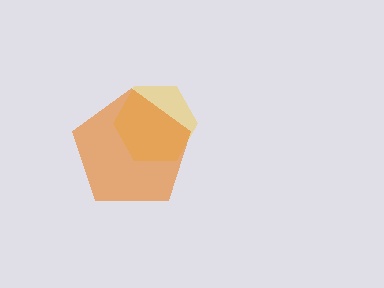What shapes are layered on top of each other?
The layered shapes are: a yellow hexagon, an orange pentagon.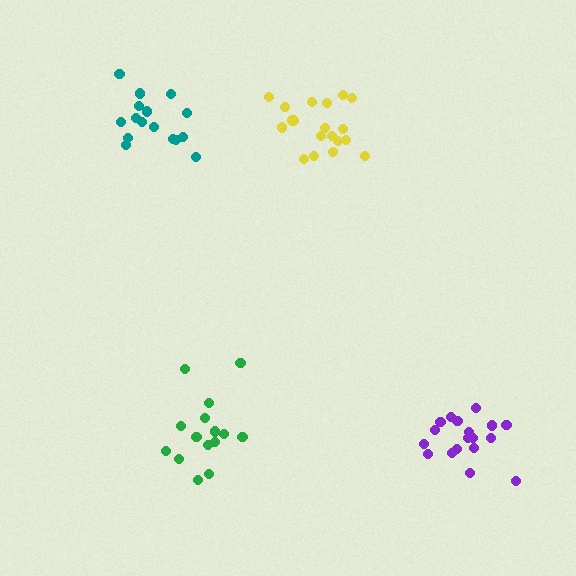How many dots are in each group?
Group 1: 15 dots, Group 2: 19 dots, Group 3: 16 dots, Group 4: 18 dots (68 total).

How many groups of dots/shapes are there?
There are 4 groups.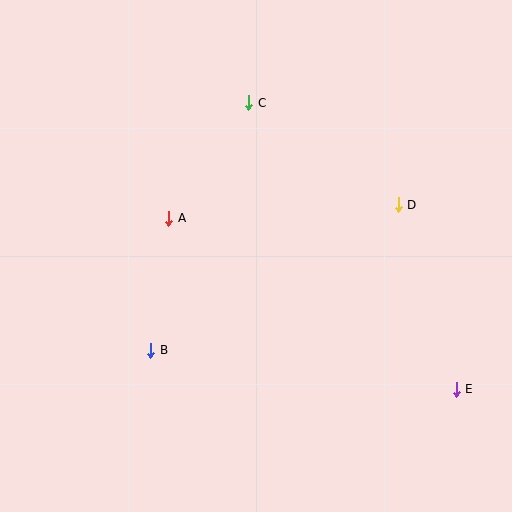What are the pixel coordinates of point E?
Point E is at (456, 389).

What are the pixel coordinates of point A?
Point A is at (169, 218).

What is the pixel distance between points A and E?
The distance between A and E is 335 pixels.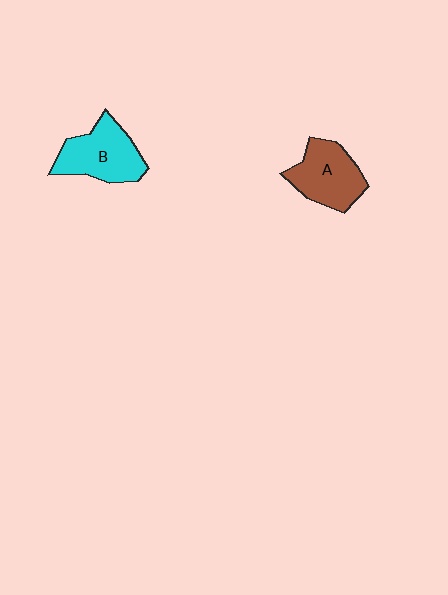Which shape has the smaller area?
Shape A (brown).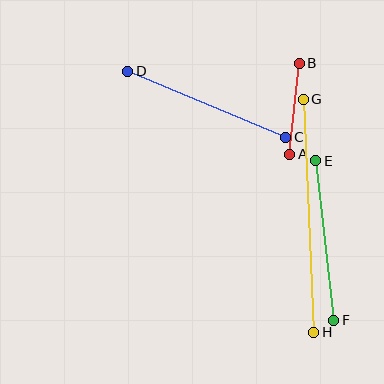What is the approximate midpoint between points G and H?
The midpoint is at approximately (309, 216) pixels.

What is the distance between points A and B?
The distance is approximately 92 pixels.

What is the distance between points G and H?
The distance is approximately 233 pixels.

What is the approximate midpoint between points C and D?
The midpoint is at approximately (207, 104) pixels.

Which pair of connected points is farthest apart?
Points G and H are farthest apart.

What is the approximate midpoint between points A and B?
The midpoint is at approximately (294, 109) pixels.